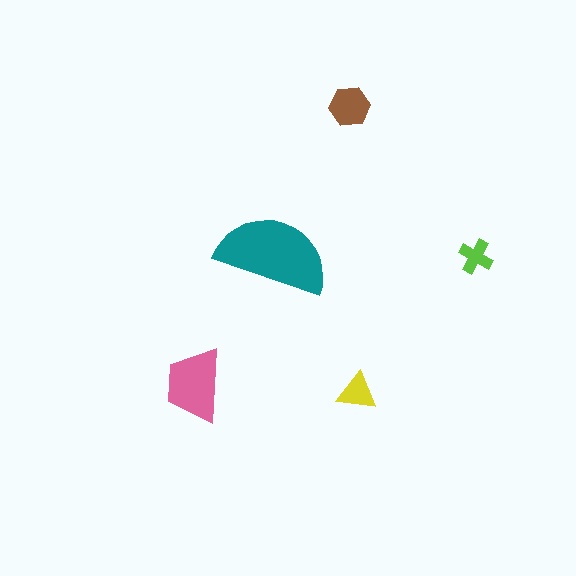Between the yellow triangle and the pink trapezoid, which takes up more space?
The pink trapezoid.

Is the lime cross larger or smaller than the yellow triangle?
Smaller.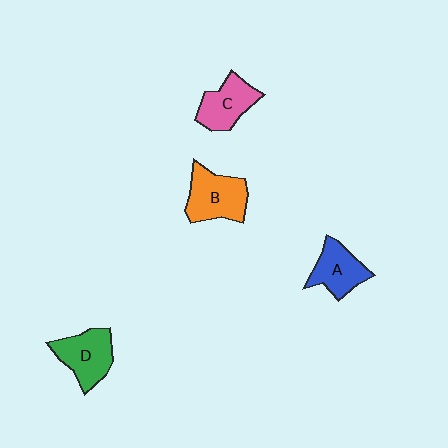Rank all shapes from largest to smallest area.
From largest to smallest: B (orange), D (green), C (pink), A (blue).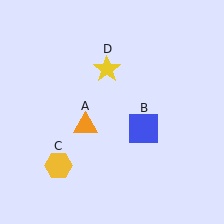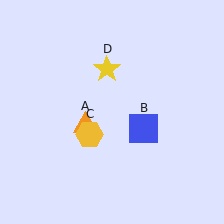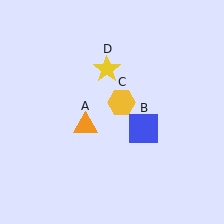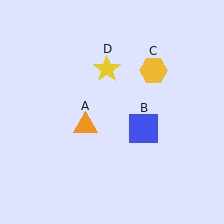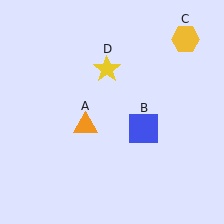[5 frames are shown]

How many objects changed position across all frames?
1 object changed position: yellow hexagon (object C).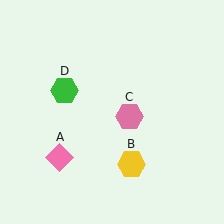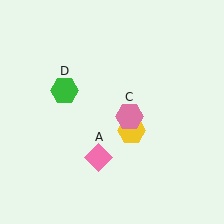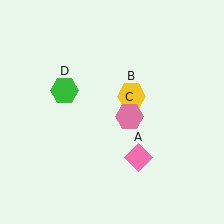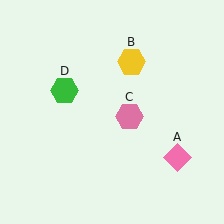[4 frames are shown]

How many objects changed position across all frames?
2 objects changed position: pink diamond (object A), yellow hexagon (object B).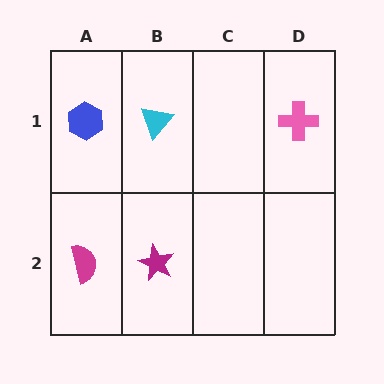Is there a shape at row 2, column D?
No, that cell is empty.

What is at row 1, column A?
A blue hexagon.